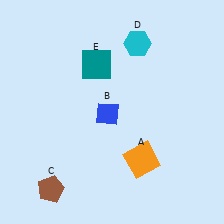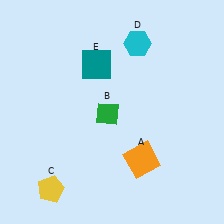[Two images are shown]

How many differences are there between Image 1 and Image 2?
There are 2 differences between the two images.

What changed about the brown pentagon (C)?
In Image 1, C is brown. In Image 2, it changed to yellow.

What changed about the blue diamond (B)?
In Image 1, B is blue. In Image 2, it changed to green.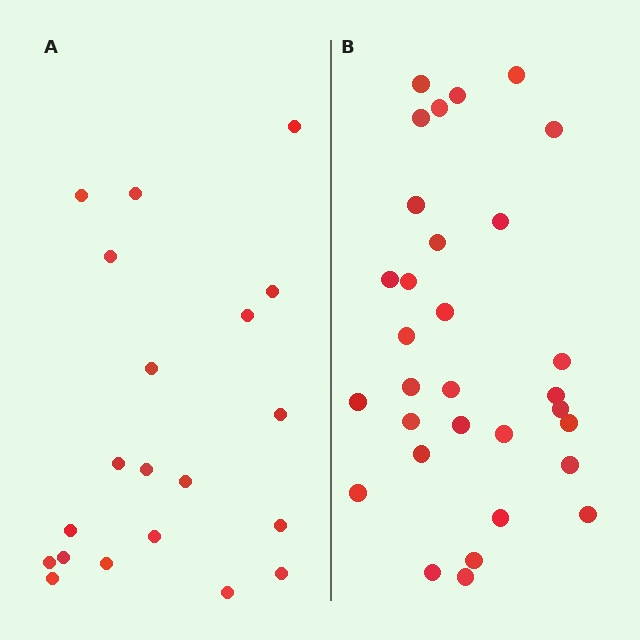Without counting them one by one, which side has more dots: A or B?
Region B (the right region) has more dots.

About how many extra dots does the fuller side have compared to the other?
Region B has roughly 12 or so more dots than region A.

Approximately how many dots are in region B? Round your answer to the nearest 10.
About 30 dots. (The exact count is 31, which rounds to 30.)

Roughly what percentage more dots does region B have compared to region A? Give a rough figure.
About 55% more.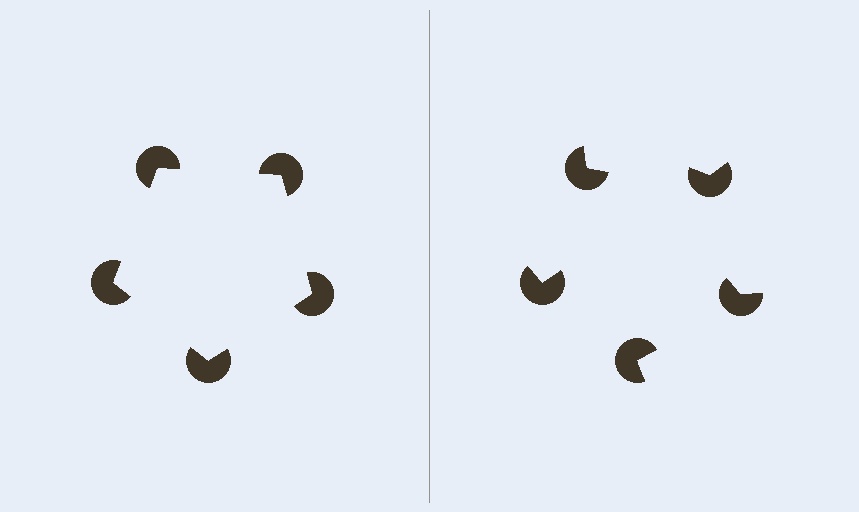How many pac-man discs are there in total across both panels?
10 — 5 on each side.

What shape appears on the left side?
An illusory pentagon.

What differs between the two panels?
The pac-man discs are positioned identically on both sides; only the wedge orientations differ. On the left they align to a pentagon; on the right they are misaligned.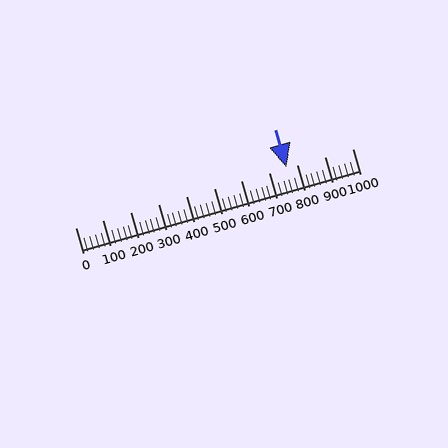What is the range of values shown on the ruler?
The ruler shows values from 0 to 1000.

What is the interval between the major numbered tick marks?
The major tick marks are spaced 100 units apart.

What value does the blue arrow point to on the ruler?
The blue arrow points to approximately 763.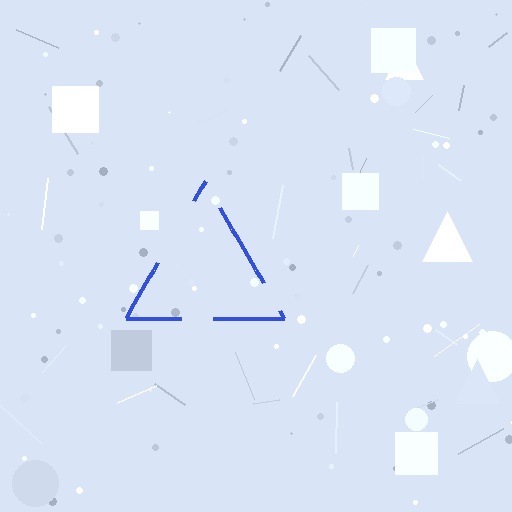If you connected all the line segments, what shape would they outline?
They would outline a triangle.